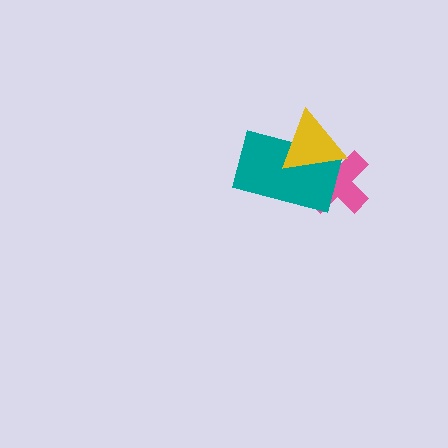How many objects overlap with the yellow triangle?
2 objects overlap with the yellow triangle.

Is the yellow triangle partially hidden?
No, no other shape covers it.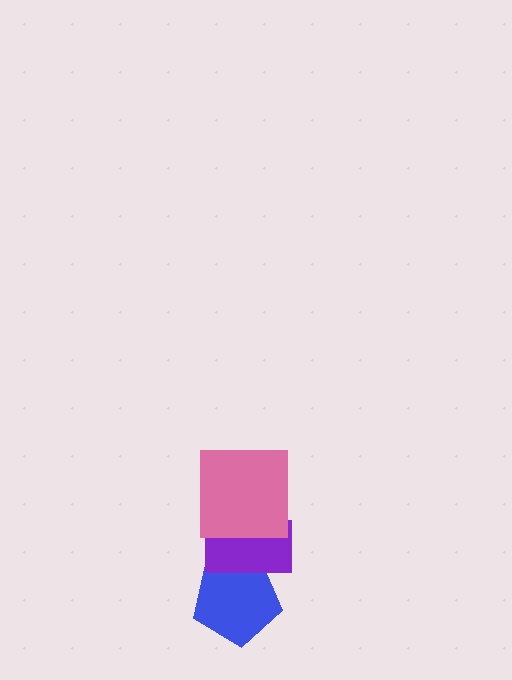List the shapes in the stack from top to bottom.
From top to bottom: the pink square, the purple rectangle, the blue pentagon.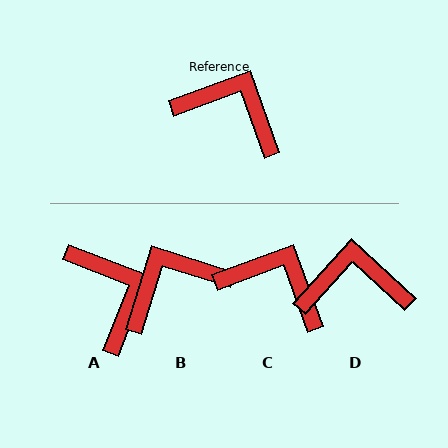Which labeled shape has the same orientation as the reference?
C.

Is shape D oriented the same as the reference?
No, it is off by about 27 degrees.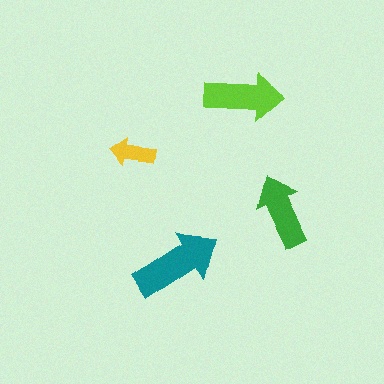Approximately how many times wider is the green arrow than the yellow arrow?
About 1.5 times wider.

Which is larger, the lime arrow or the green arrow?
The lime one.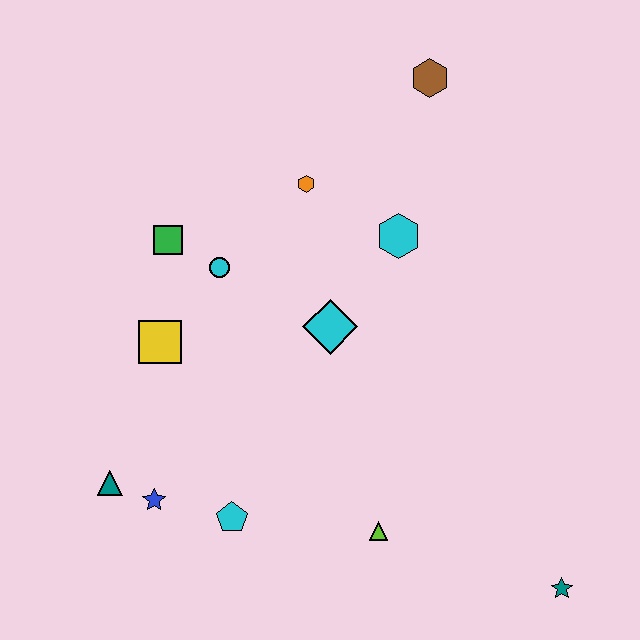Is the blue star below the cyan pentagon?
No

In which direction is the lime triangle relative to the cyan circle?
The lime triangle is below the cyan circle.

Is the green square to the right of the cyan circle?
No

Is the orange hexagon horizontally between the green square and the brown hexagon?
Yes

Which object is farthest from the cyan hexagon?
The teal star is farthest from the cyan hexagon.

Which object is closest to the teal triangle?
The blue star is closest to the teal triangle.